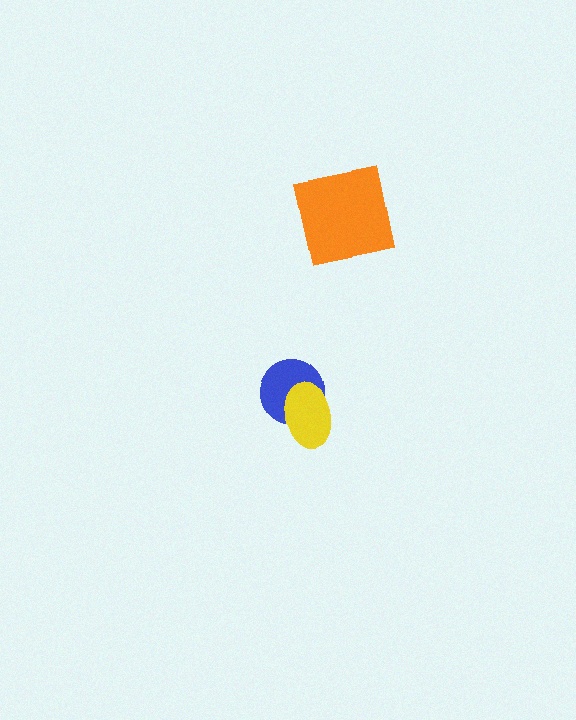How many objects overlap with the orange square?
0 objects overlap with the orange square.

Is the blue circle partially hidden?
Yes, it is partially covered by another shape.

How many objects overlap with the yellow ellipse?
1 object overlaps with the yellow ellipse.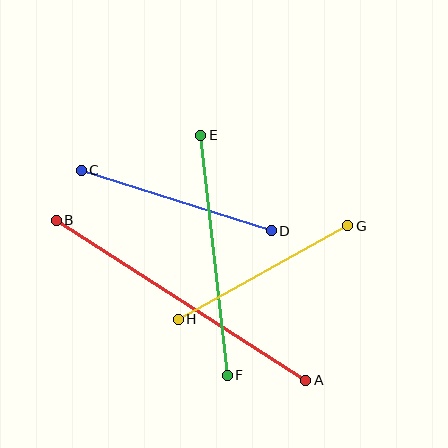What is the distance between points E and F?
The distance is approximately 242 pixels.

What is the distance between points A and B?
The distance is approximately 296 pixels.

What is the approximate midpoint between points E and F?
The midpoint is at approximately (214, 255) pixels.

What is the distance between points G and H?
The distance is approximately 194 pixels.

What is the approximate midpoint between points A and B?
The midpoint is at approximately (181, 300) pixels.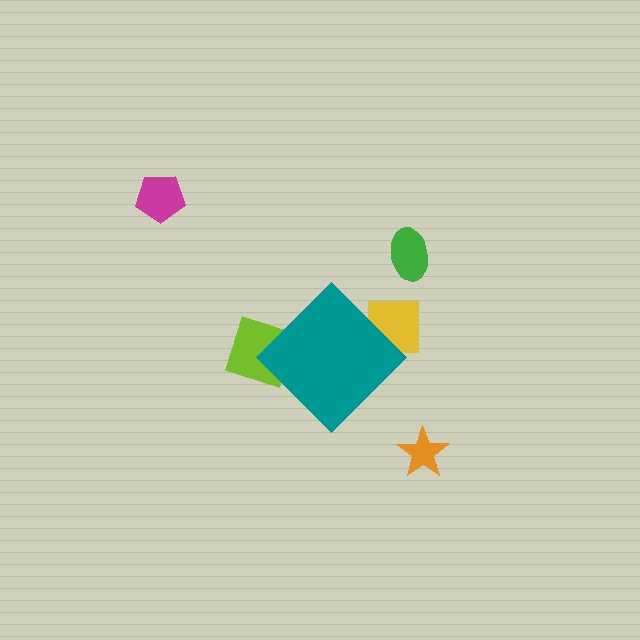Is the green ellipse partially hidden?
No, the green ellipse is fully visible.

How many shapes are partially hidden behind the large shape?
2 shapes are partially hidden.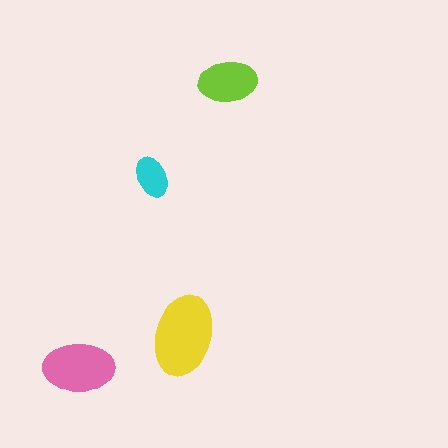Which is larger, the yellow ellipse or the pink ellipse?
The yellow one.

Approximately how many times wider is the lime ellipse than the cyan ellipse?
About 1.5 times wider.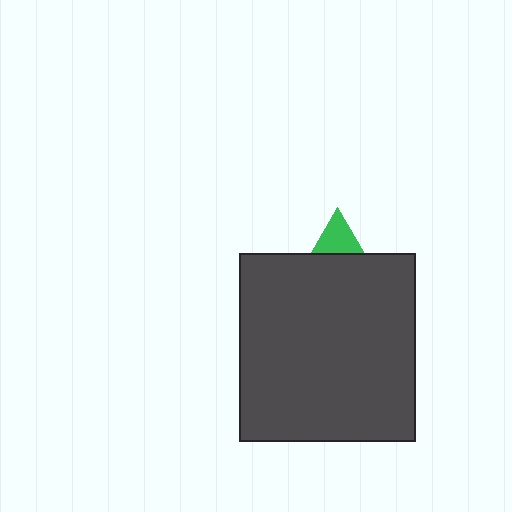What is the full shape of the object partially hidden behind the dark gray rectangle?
The partially hidden object is a green triangle.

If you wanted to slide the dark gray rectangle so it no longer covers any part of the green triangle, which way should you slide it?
Slide it down — that is the most direct way to separate the two shapes.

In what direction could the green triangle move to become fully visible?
The green triangle could move up. That would shift it out from behind the dark gray rectangle entirely.